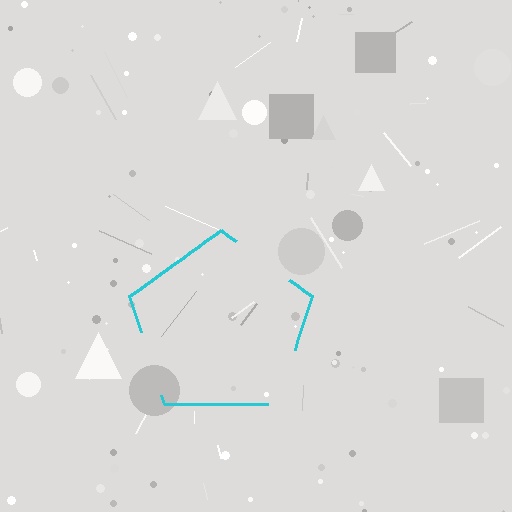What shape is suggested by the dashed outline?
The dashed outline suggests a pentagon.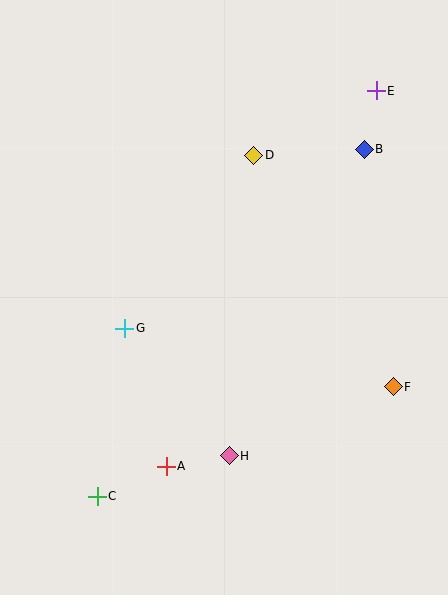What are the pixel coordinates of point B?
Point B is at (364, 149).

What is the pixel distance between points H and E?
The distance between H and E is 393 pixels.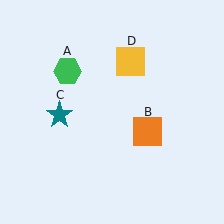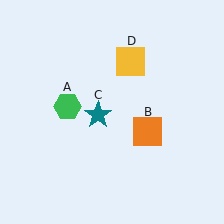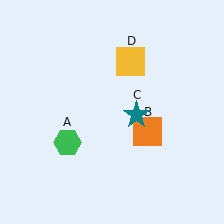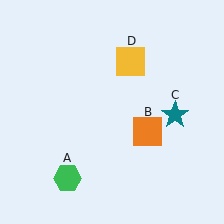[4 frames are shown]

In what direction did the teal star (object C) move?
The teal star (object C) moved right.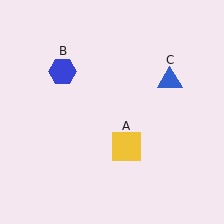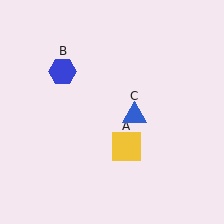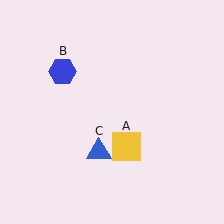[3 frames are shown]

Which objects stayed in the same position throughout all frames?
Yellow square (object A) and blue hexagon (object B) remained stationary.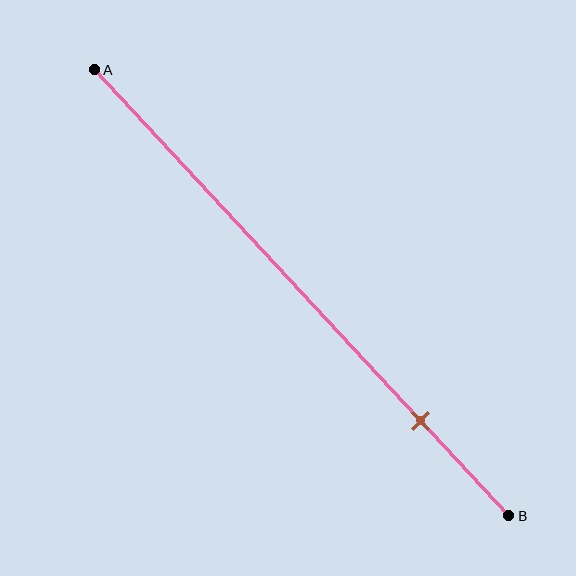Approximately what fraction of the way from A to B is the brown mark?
The brown mark is approximately 80% of the way from A to B.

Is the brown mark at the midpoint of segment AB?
No, the mark is at about 80% from A, not at the 50% midpoint.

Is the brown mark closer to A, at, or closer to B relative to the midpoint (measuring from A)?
The brown mark is closer to point B than the midpoint of segment AB.